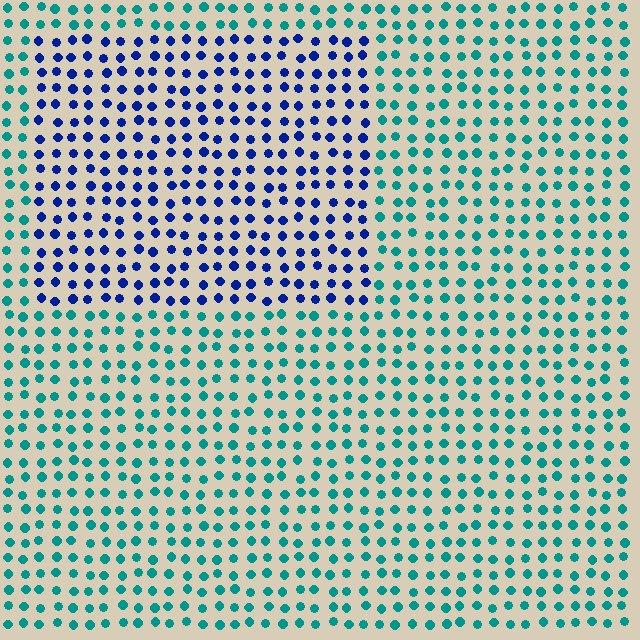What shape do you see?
I see a rectangle.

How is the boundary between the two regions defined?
The boundary is defined purely by a slight shift in hue (about 53 degrees). Spacing, size, and orientation are identical on both sides.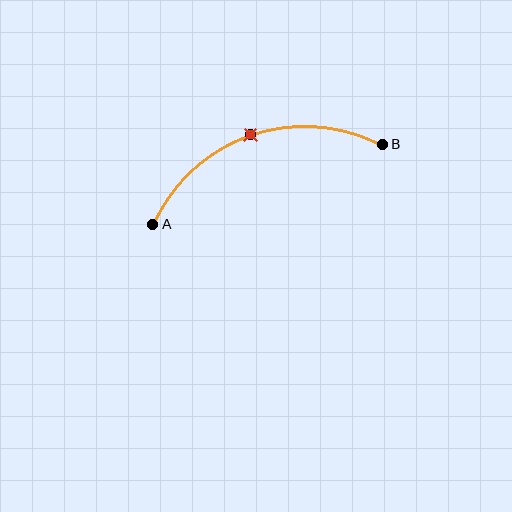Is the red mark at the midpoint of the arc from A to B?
Yes. The red mark lies on the arc at equal arc-length from both A and B — it is the arc midpoint.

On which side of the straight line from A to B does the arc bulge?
The arc bulges above the straight line connecting A and B.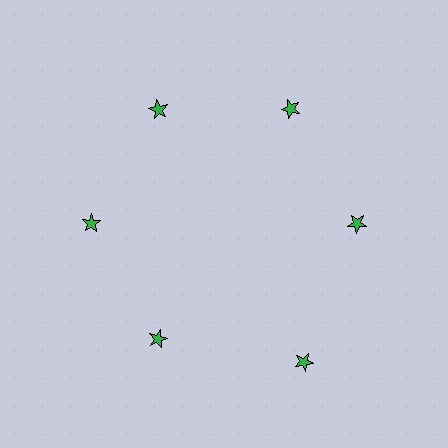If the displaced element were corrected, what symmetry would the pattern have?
It would have 6-fold rotational symmetry — the pattern would map onto itself every 60 degrees.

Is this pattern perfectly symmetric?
No. The 6 green stars are arranged in a ring, but one element near the 5 o'clock position is pushed outward from the center, breaking the 6-fold rotational symmetry.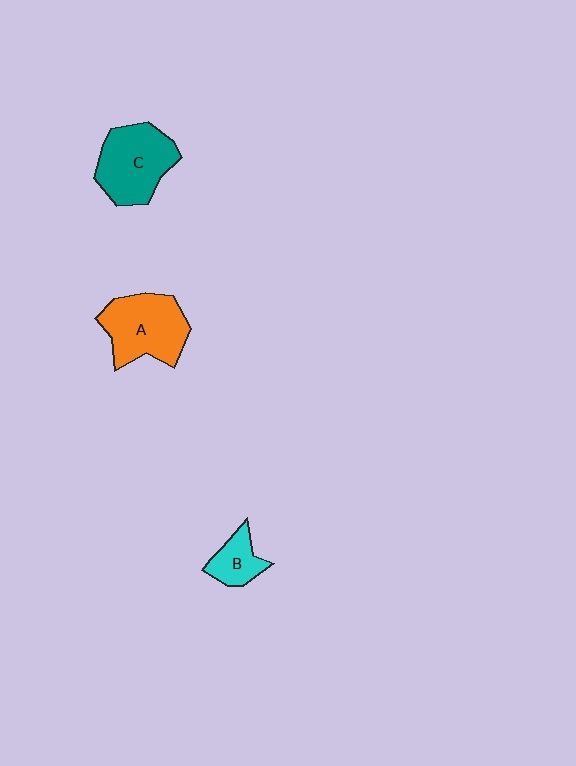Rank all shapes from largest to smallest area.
From largest to smallest: A (orange), C (teal), B (cyan).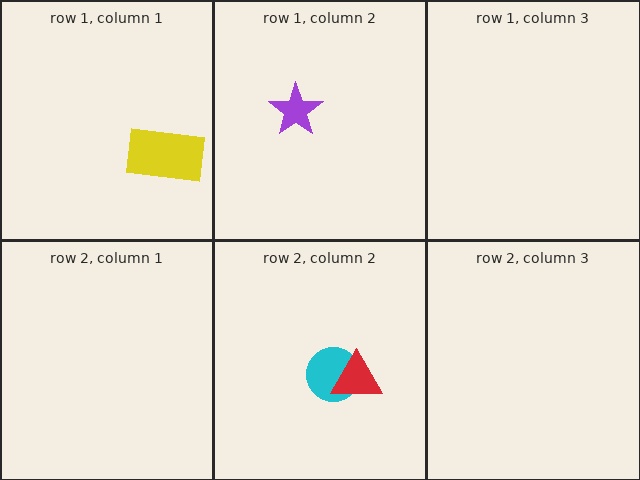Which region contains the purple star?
The row 1, column 2 region.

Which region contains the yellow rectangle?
The row 1, column 1 region.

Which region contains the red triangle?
The row 2, column 2 region.